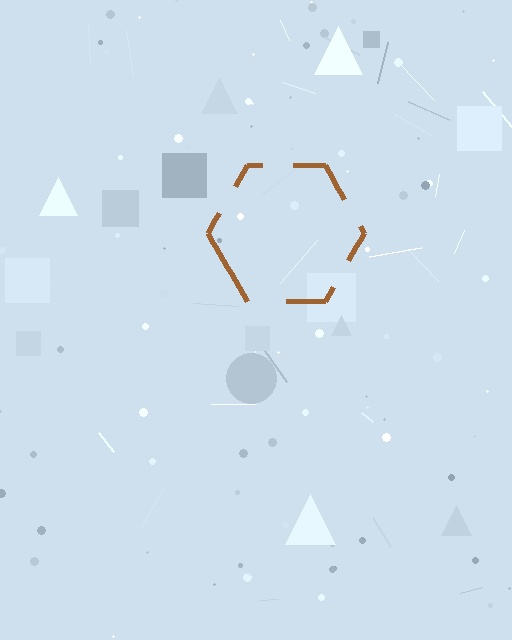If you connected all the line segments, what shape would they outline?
They would outline a hexagon.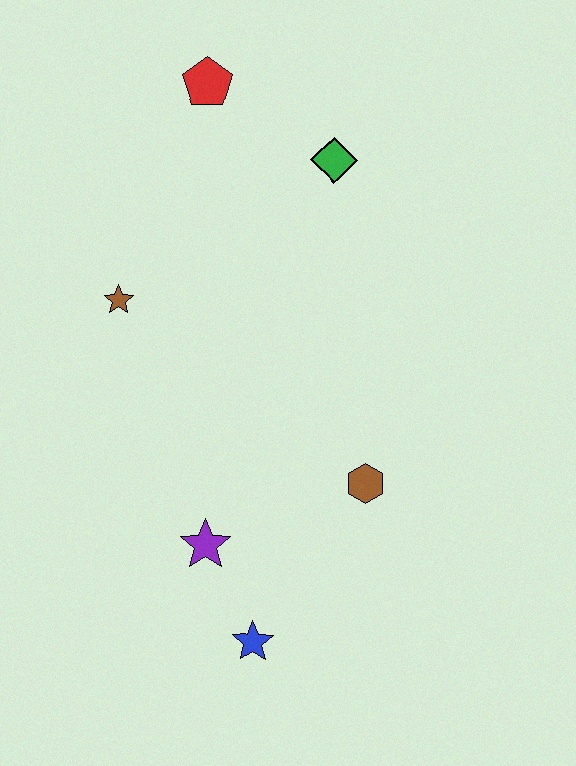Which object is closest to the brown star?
The red pentagon is closest to the brown star.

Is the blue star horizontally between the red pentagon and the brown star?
No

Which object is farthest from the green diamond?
The blue star is farthest from the green diamond.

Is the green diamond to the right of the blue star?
Yes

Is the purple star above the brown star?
No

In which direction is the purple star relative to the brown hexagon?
The purple star is to the left of the brown hexagon.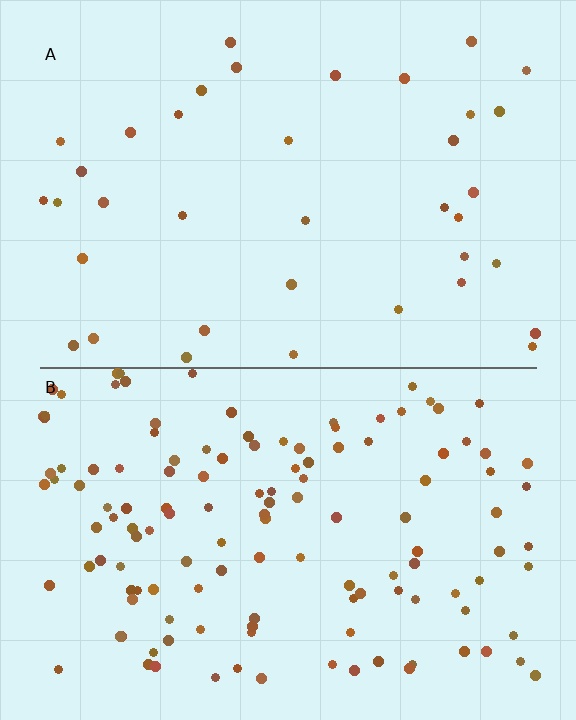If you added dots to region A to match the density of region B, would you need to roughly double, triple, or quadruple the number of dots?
Approximately quadruple.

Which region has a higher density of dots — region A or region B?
B (the bottom).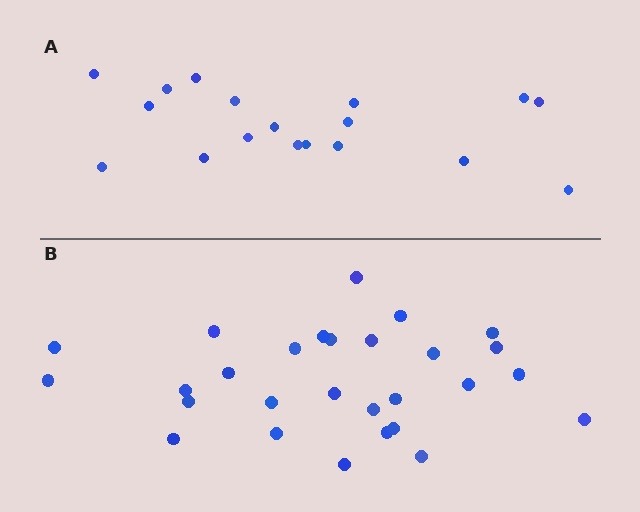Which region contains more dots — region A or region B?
Region B (the bottom region) has more dots.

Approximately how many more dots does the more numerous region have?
Region B has roughly 10 or so more dots than region A.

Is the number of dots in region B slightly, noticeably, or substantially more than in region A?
Region B has substantially more. The ratio is roughly 1.6 to 1.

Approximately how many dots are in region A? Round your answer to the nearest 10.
About 20 dots. (The exact count is 18, which rounds to 20.)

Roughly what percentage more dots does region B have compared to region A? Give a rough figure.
About 55% more.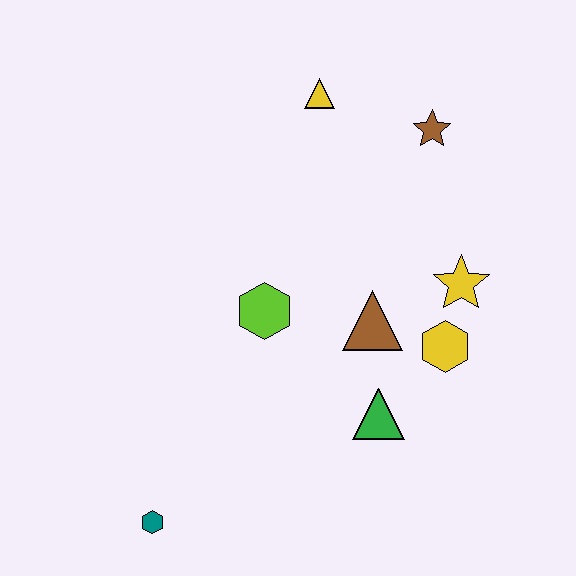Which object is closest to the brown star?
The yellow triangle is closest to the brown star.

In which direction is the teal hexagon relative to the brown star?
The teal hexagon is below the brown star.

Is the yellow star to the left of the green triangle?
No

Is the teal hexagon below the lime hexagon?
Yes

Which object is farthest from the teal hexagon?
The brown star is farthest from the teal hexagon.